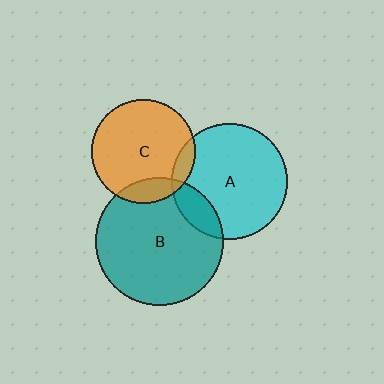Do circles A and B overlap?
Yes.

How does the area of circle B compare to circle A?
Approximately 1.2 times.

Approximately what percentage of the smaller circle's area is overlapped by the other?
Approximately 15%.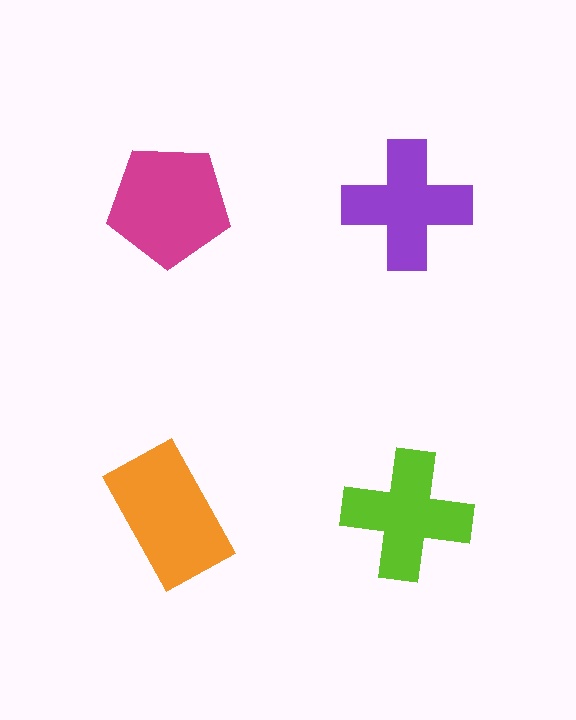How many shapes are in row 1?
2 shapes.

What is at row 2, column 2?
A lime cross.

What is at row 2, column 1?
An orange rectangle.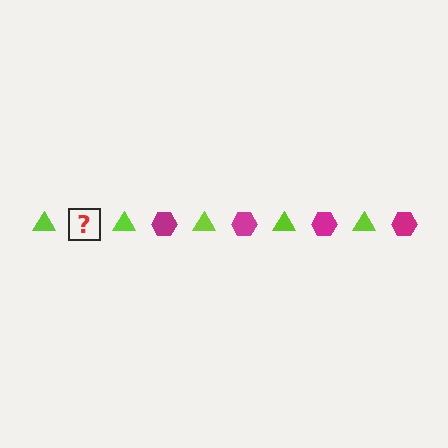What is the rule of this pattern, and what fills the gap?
The rule is that the pattern alternates between lime triangle and magenta hexagon. The gap should be filled with a magenta hexagon.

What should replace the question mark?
The question mark should be replaced with a magenta hexagon.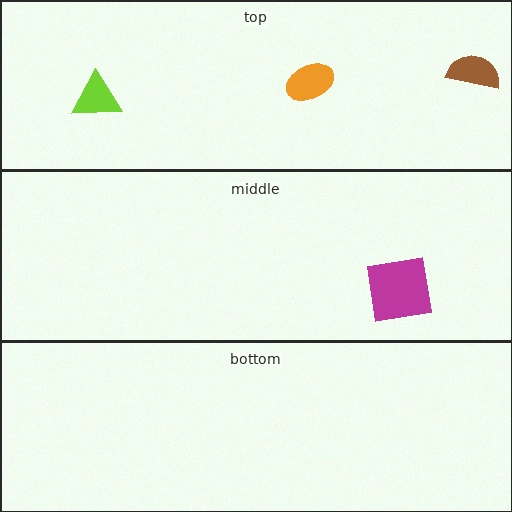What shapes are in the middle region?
The magenta square.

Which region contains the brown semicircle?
The top region.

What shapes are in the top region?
The lime triangle, the orange ellipse, the brown semicircle.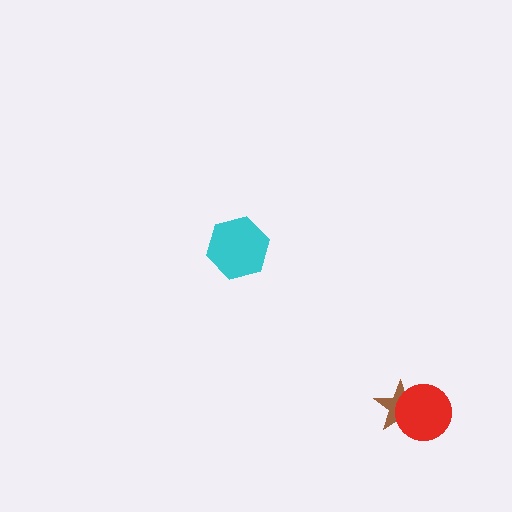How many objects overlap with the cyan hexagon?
0 objects overlap with the cyan hexagon.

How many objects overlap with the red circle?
1 object overlaps with the red circle.